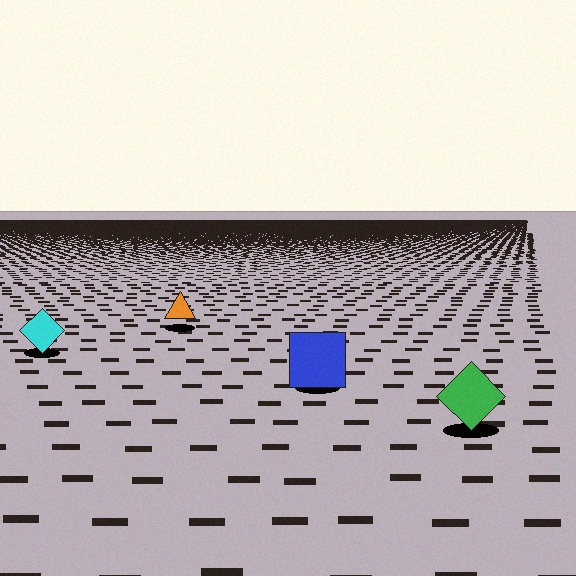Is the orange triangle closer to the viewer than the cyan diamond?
No. The cyan diamond is closer — you can tell from the texture gradient: the ground texture is coarser near it.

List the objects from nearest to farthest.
From nearest to farthest: the green diamond, the blue square, the cyan diamond, the orange triangle.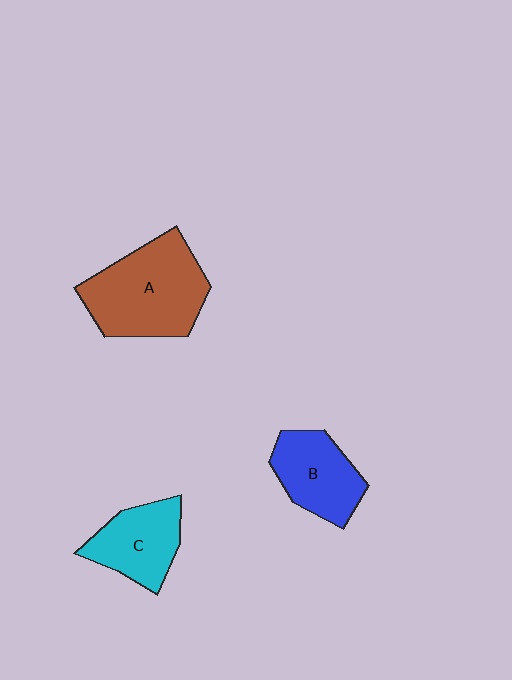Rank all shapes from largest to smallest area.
From largest to smallest: A (brown), B (blue), C (cyan).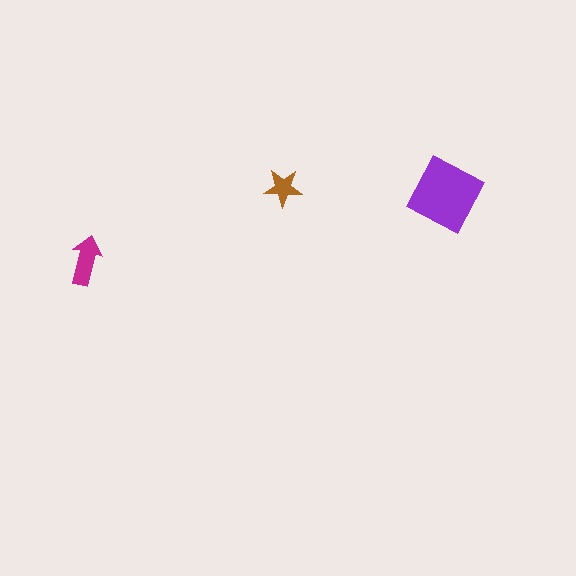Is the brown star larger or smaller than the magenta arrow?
Smaller.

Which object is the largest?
The purple square.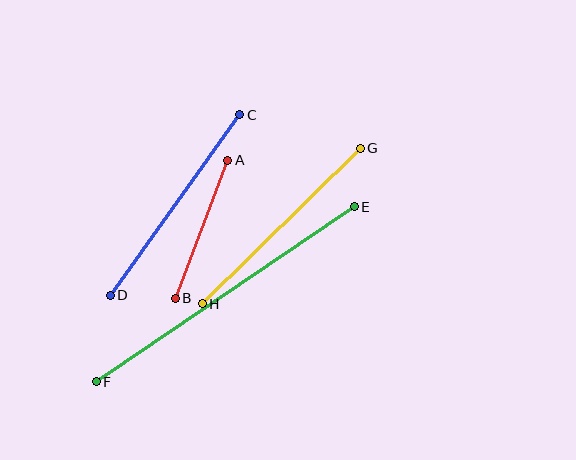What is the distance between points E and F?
The distance is approximately 312 pixels.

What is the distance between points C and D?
The distance is approximately 222 pixels.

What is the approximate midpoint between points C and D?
The midpoint is at approximately (175, 205) pixels.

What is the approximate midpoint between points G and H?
The midpoint is at approximately (281, 226) pixels.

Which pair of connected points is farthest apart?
Points E and F are farthest apart.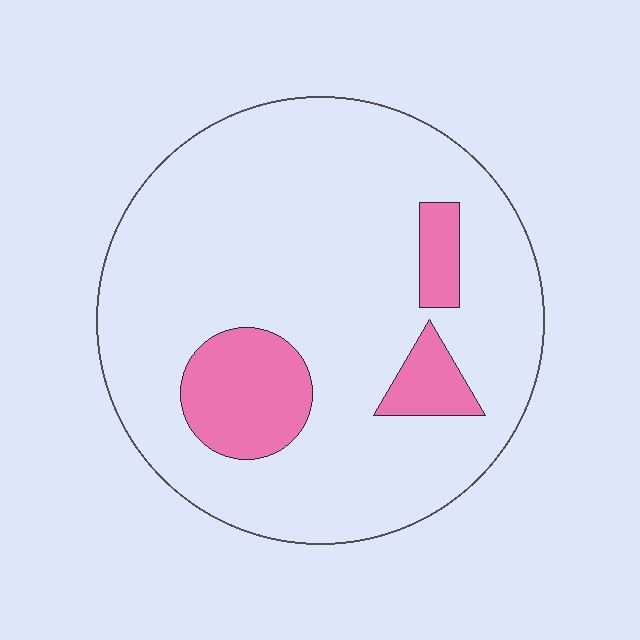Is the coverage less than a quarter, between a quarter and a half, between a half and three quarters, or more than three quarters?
Less than a quarter.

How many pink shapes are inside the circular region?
3.